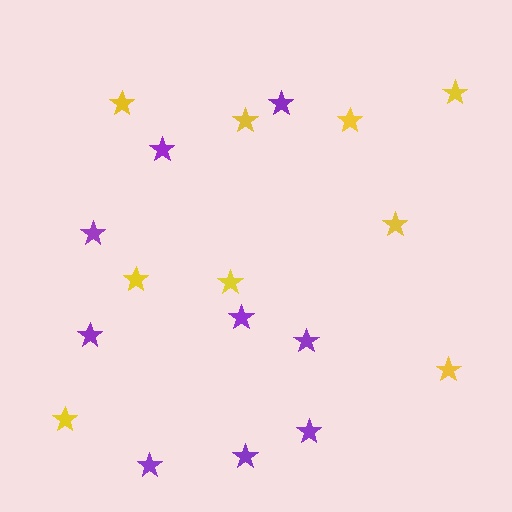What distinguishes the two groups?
There are 2 groups: one group of yellow stars (9) and one group of purple stars (9).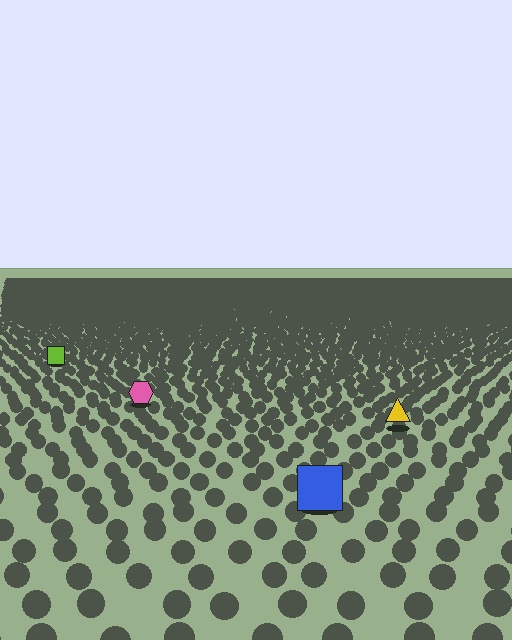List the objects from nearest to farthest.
From nearest to farthest: the blue square, the yellow triangle, the pink hexagon, the lime square.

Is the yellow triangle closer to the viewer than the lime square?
Yes. The yellow triangle is closer — you can tell from the texture gradient: the ground texture is coarser near it.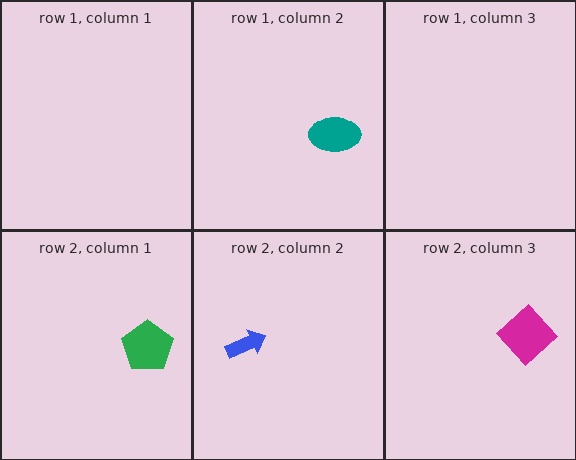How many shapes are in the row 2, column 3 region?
1.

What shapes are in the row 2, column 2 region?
The blue arrow.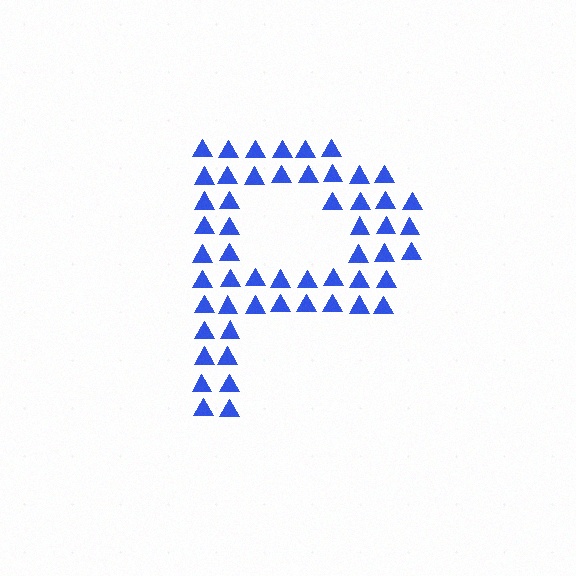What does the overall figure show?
The overall figure shows the letter P.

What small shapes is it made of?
It is made of small triangles.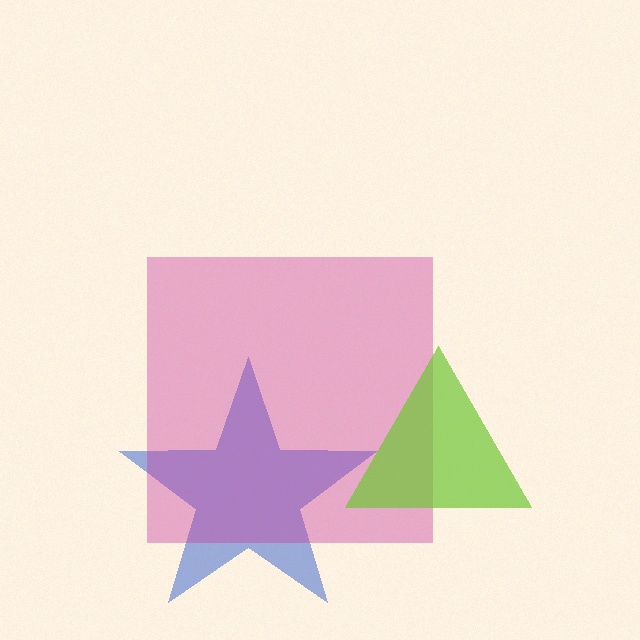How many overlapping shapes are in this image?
There are 3 overlapping shapes in the image.